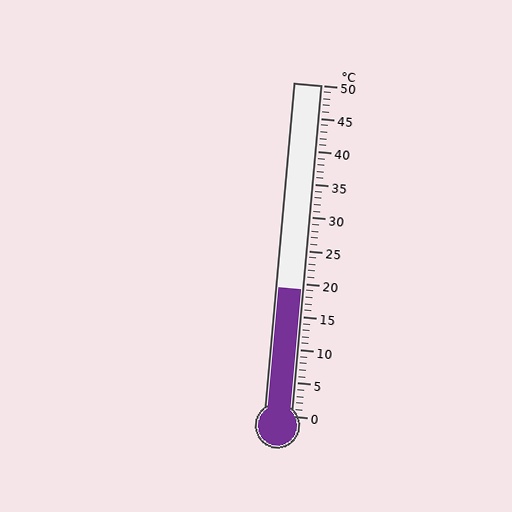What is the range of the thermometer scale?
The thermometer scale ranges from 0°C to 50°C.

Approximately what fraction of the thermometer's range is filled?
The thermometer is filled to approximately 40% of its range.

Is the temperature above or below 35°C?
The temperature is below 35°C.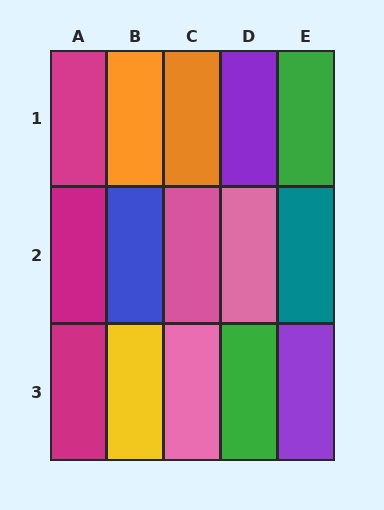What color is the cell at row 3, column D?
Green.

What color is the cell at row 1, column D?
Purple.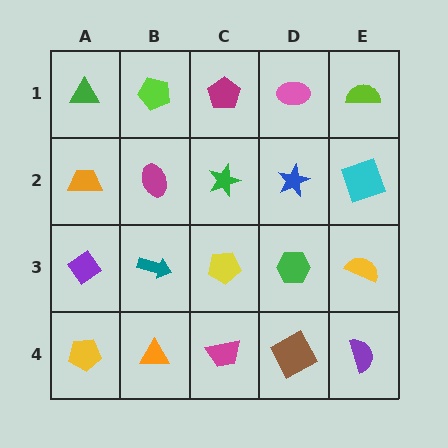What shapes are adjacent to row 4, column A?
A purple diamond (row 3, column A), an orange triangle (row 4, column B).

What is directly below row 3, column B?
An orange triangle.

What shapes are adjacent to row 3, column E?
A cyan square (row 2, column E), a purple semicircle (row 4, column E), a green hexagon (row 3, column D).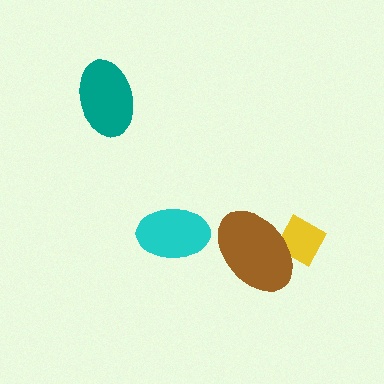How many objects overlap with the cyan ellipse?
0 objects overlap with the cyan ellipse.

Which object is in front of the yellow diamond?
The brown ellipse is in front of the yellow diamond.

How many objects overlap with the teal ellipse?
0 objects overlap with the teal ellipse.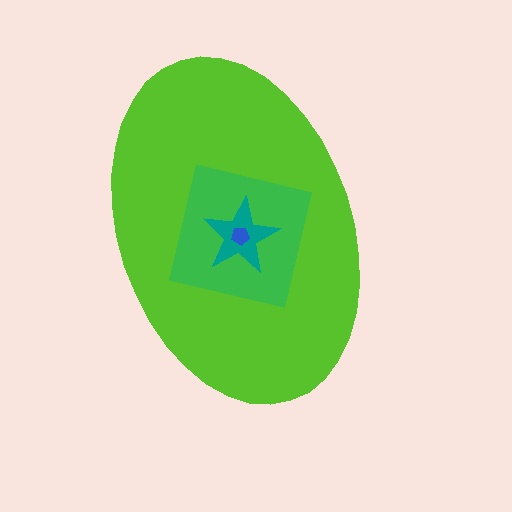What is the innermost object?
The blue pentagon.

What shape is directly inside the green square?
The teal star.